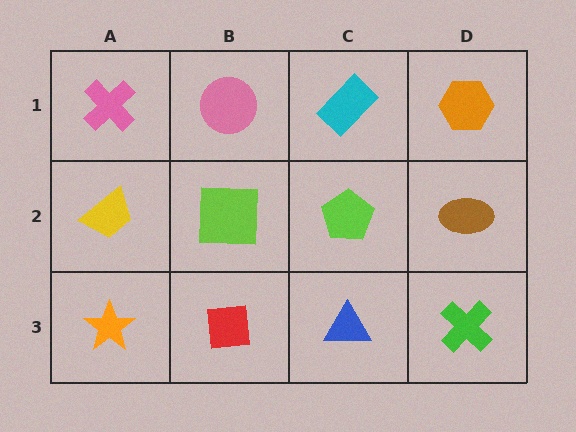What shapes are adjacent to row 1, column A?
A yellow trapezoid (row 2, column A), a pink circle (row 1, column B).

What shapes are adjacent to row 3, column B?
A lime square (row 2, column B), an orange star (row 3, column A), a blue triangle (row 3, column C).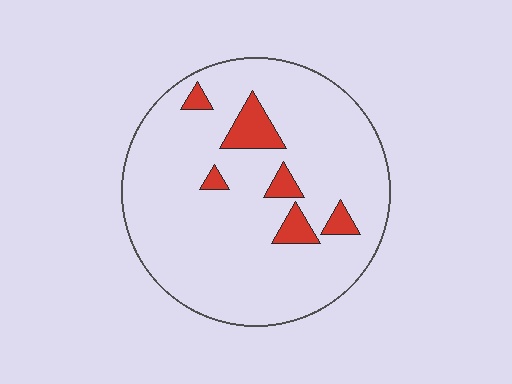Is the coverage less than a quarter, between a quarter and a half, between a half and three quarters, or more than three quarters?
Less than a quarter.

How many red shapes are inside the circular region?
6.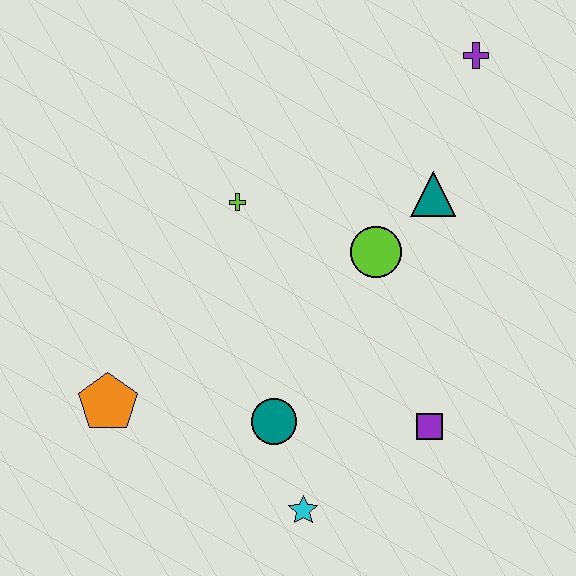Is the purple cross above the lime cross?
Yes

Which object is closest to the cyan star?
The teal circle is closest to the cyan star.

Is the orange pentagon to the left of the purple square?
Yes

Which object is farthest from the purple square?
The purple cross is farthest from the purple square.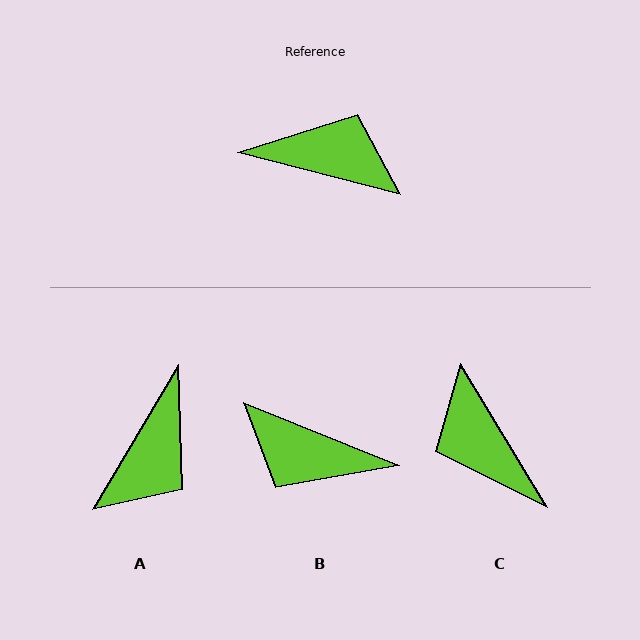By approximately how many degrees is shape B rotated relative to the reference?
Approximately 172 degrees counter-clockwise.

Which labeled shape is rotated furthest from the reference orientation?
B, about 172 degrees away.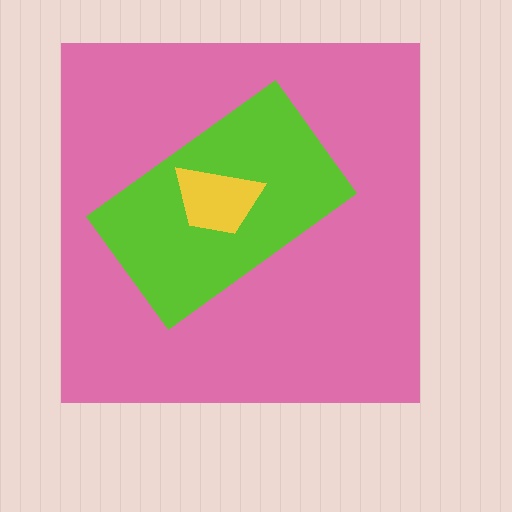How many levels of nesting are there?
3.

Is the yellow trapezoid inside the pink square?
Yes.